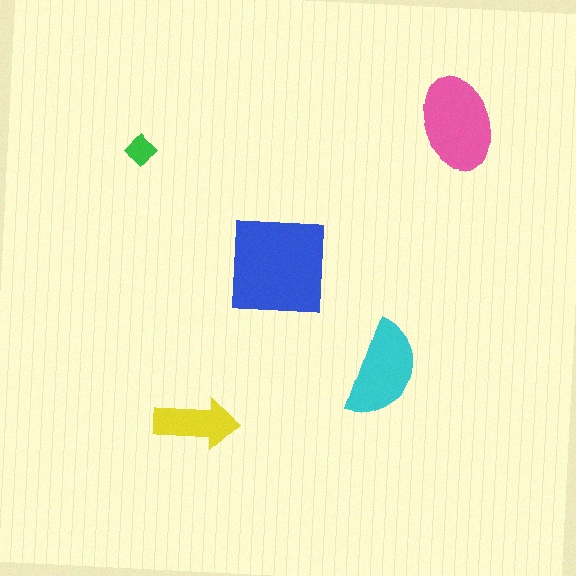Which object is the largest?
The blue square.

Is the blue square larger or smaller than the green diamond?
Larger.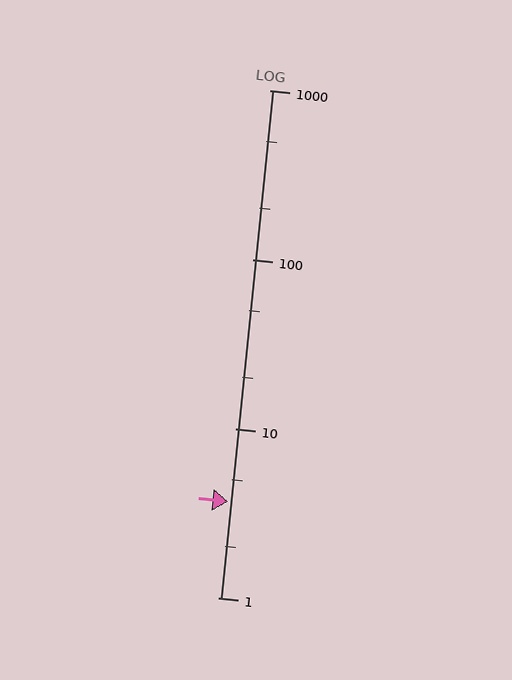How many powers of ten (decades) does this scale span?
The scale spans 3 decades, from 1 to 1000.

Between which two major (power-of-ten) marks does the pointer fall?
The pointer is between 1 and 10.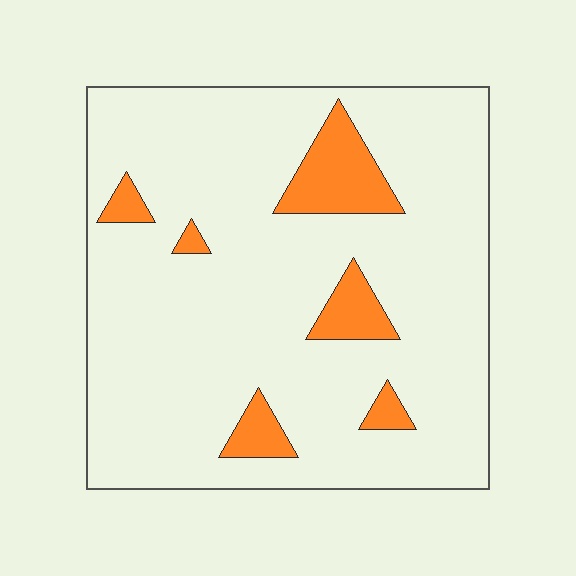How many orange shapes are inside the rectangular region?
6.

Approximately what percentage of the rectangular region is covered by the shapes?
Approximately 10%.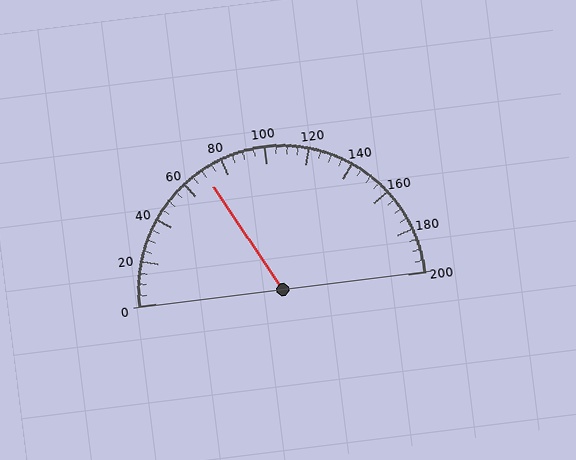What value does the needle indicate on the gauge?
The needle indicates approximately 70.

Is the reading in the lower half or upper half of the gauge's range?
The reading is in the lower half of the range (0 to 200).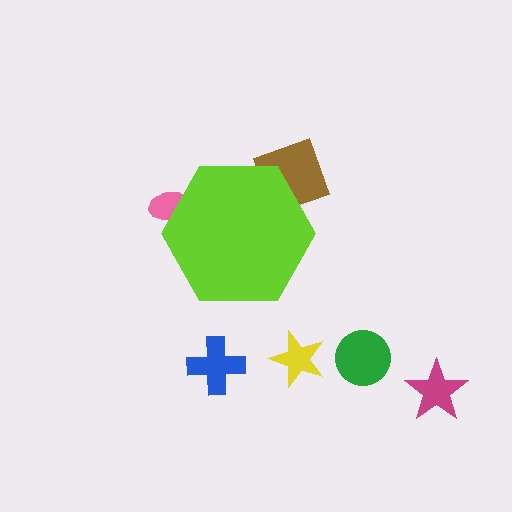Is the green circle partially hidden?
No, the green circle is fully visible.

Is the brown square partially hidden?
Yes, the brown square is partially hidden behind the lime hexagon.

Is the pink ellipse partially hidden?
Yes, the pink ellipse is partially hidden behind the lime hexagon.